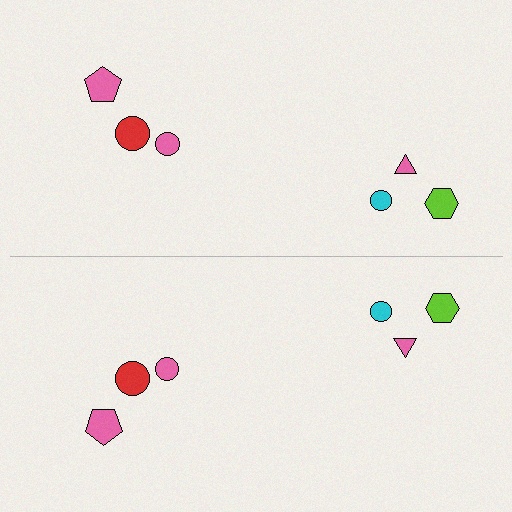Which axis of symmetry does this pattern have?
The pattern has a horizontal axis of symmetry running through the center of the image.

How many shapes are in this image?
There are 12 shapes in this image.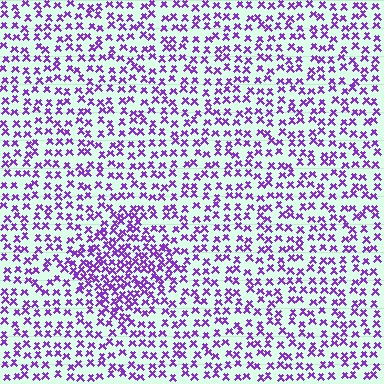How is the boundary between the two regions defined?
The boundary is defined by a change in element density (approximately 1.8x ratio). All elements are the same color, size, and shape.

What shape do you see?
I see a diamond.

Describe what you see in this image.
The image contains small purple elements arranged at two different densities. A diamond-shaped region is visible where the elements are more densely packed than the surrounding area.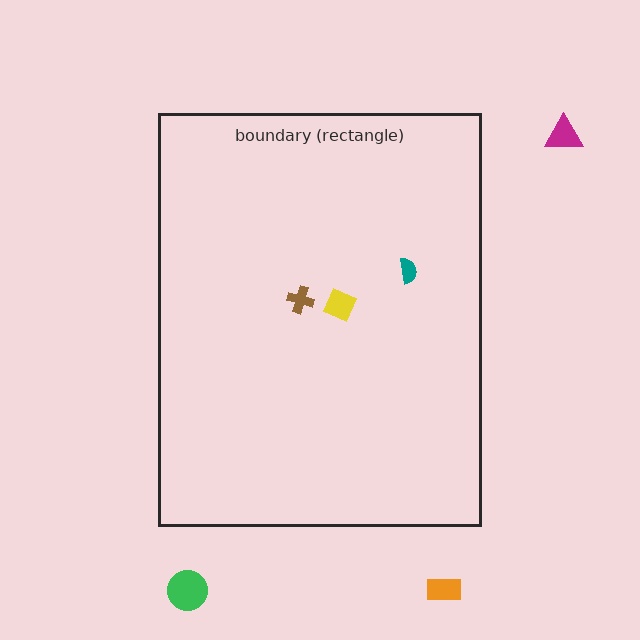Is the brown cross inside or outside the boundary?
Inside.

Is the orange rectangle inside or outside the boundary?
Outside.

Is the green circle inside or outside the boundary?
Outside.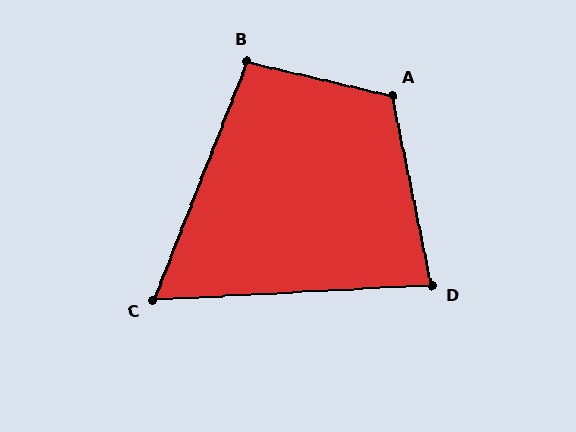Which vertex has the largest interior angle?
A, at approximately 115 degrees.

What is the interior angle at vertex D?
Approximately 81 degrees (acute).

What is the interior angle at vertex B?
Approximately 99 degrees (obtuse).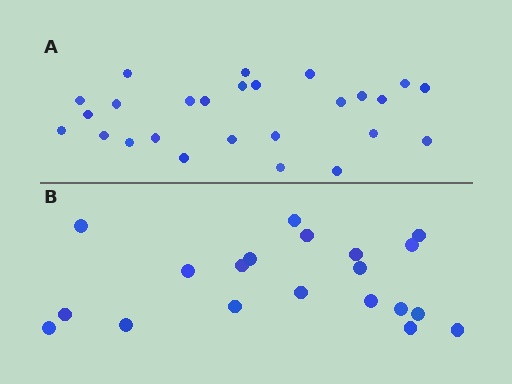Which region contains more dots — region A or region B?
Region A (the top region) has more dots.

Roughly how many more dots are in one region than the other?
Region A has about 6 more dots than region B.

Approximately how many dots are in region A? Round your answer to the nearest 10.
About 30 dots. (The exact count is 26, which rounds to 30.)